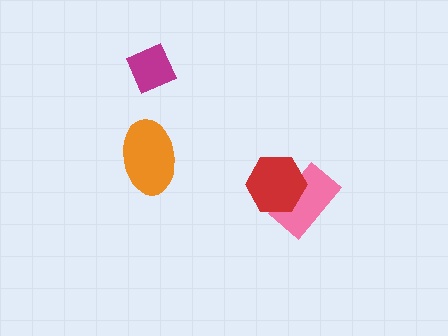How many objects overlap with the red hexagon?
1 object overlaps with the red hexagon.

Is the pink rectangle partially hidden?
Yes, it is partially covered by another shape.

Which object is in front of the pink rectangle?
The red hexagon is in front of the pink rectangle.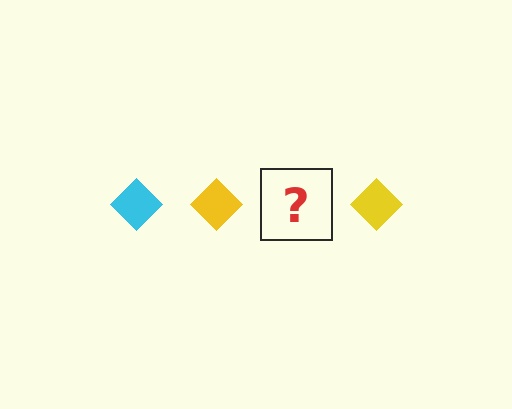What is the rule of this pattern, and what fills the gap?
The rule is that the pattern cycles through cyan, yellow diamonds. The gap should be filled with a cyan diamond.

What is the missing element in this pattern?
The missing element is a cyan diamond.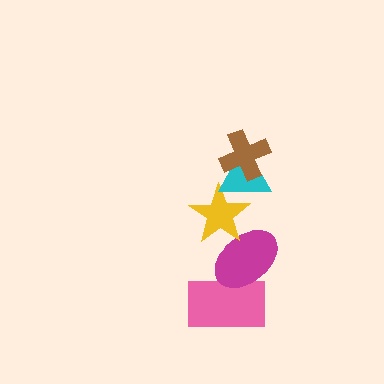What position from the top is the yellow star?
The yellow star is 3rd from the top.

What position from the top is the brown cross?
The brown cross is 1st from the top.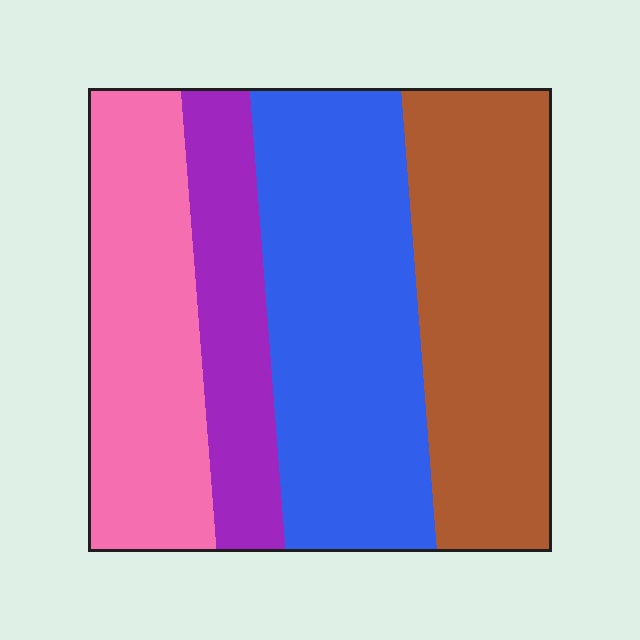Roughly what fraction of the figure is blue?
Blue takes up about one third (1/3) of the figure.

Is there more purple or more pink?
Pink.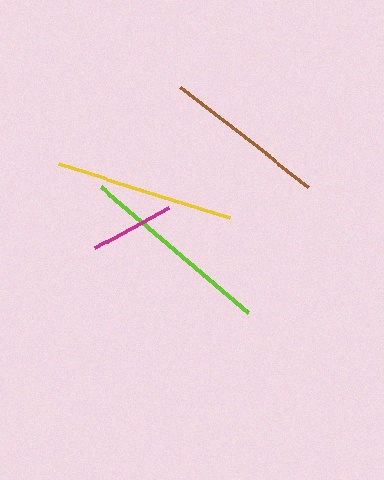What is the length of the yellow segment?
The yellow segment is approximately 179 pixels long.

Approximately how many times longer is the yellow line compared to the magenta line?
The yellow line is approximately 2.1 times the length of the magenta line.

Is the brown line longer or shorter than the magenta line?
The brown line is longer than the magenta line.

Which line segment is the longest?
The lime line is the longest at approximately 193 pixels.